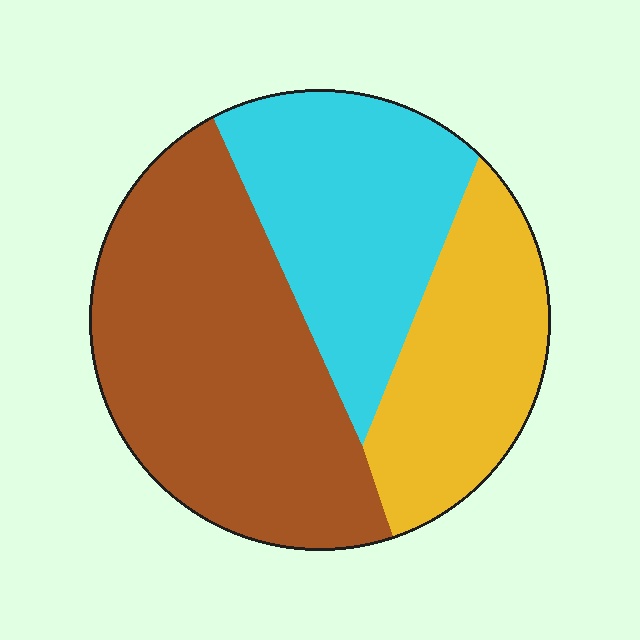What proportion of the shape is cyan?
Cyan takes up about one third (1/3) of the shape.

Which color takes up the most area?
Brown, at roughly 45%.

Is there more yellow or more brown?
Brown.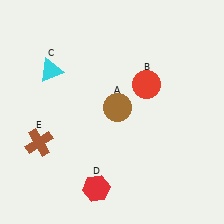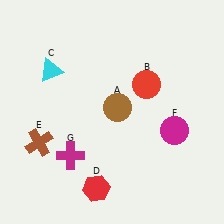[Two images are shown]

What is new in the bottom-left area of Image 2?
A magenta cross (G) was added in the bottom-left area of Image 2.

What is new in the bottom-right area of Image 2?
A magenta circle (F) was added in the bottom-right area of Image 2.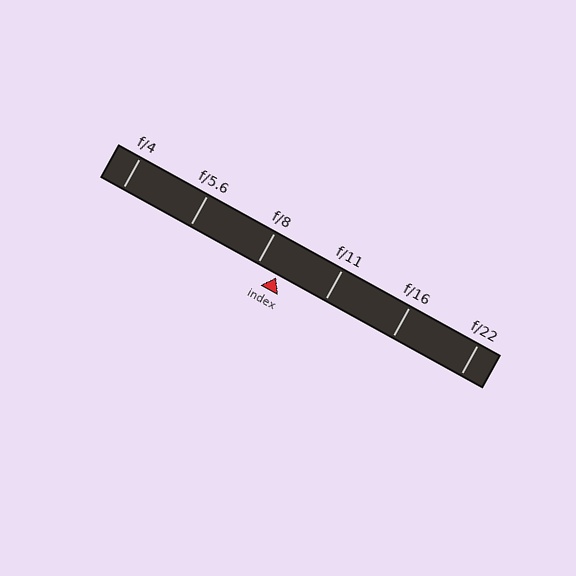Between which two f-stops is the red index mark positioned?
The index mark is between f/8 and f/11.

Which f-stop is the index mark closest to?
The index mark is closest to f/8.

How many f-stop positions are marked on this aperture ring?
There are 6 f-stop positions marked.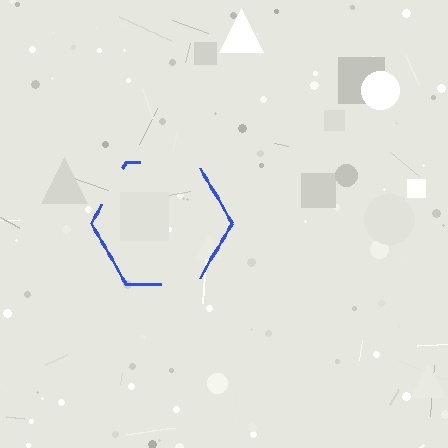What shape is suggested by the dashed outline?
The dashed outline suggests a hexagon.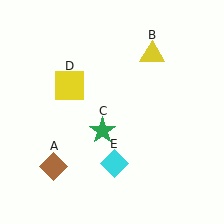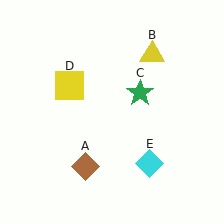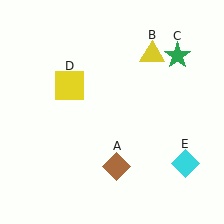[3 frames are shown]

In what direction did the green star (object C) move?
The green star (object C) moved up and to the right.